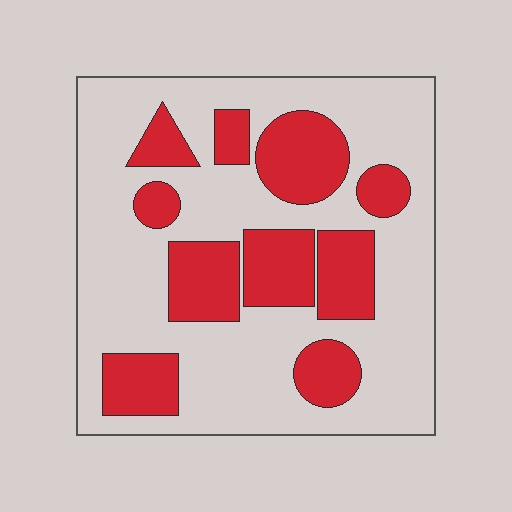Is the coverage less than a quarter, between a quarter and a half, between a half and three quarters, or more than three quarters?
Between a quarter and a half.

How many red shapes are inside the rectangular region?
10.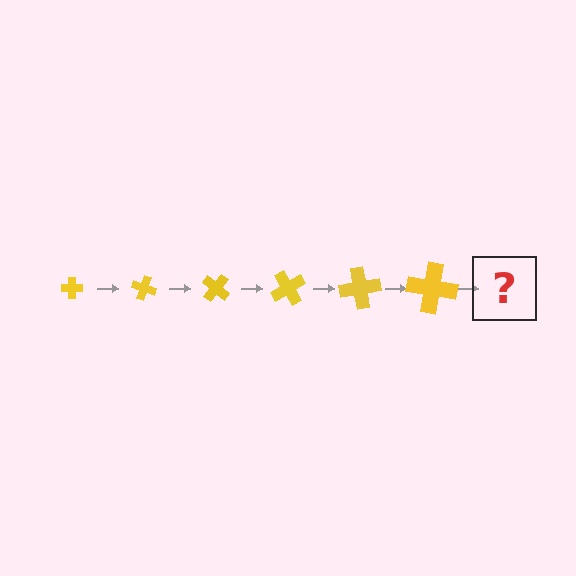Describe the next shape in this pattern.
It should be a cross, larger than the previous one and rotated 120 degrees from the start.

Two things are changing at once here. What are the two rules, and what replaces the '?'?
The two rules are that the cross grows larger each step and it rotates 20 degrees each step. The '?' should be a cross, larger than the previous one and rotated 120 degrees from the start.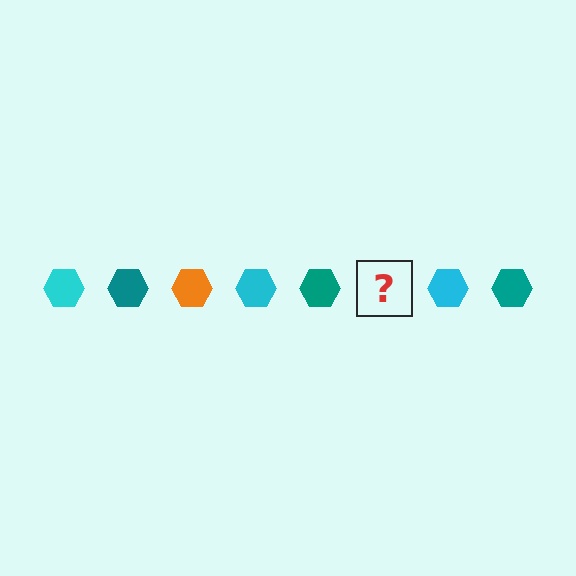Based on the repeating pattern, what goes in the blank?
The blank should be an orange hexagon.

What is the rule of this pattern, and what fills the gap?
The rule is that the pattern cycles through cyan, teal, orange hexagons. The gap should be filled with an orange hexagon.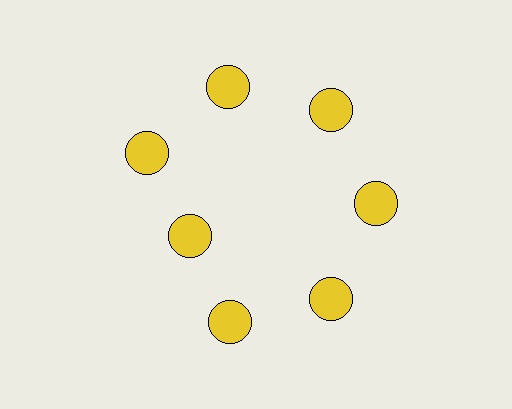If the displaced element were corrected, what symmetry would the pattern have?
It would have 7-fold rotational symmetry — the pattern would map onto itself every 51 degrees.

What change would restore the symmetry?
The symmetry would be restored by moving it outward, back onto the ring so that all 7 circles sit at equal angles and equal distance from the center.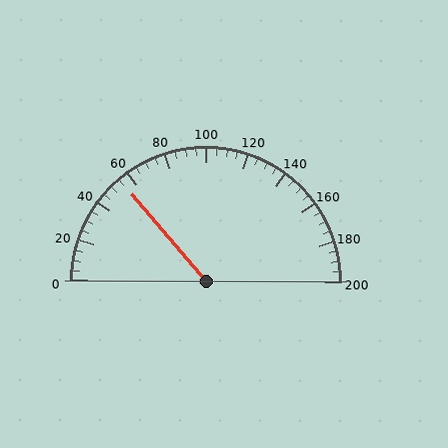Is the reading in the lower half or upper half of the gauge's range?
The reading is in the lower half of the range (0 to 200).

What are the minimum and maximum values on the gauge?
The gauge ranges from 0 to 200.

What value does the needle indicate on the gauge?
The needle indicates approximately 55.